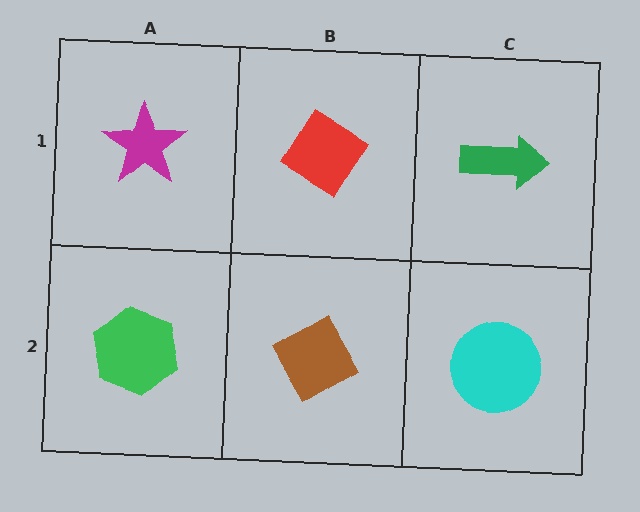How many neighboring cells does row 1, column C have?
2.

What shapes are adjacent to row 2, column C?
A green arrow (row 1, column C), a brown diamond (row 2, column B).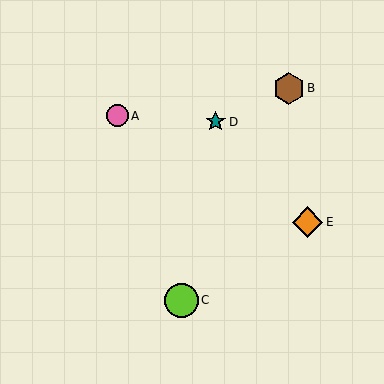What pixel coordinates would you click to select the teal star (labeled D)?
Click at (216, 122) to select the teal star D.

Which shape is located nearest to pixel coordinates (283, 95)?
The brown hexagon (labeled B) at (289, 88) is nearest to that location.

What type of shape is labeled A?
Shape A is a pink circle.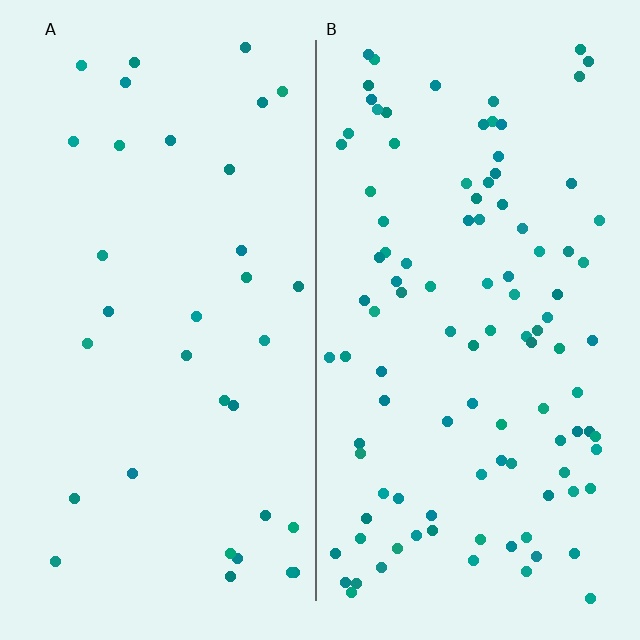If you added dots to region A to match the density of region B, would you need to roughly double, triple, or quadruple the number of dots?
Approximately triple.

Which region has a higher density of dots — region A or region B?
B (the right).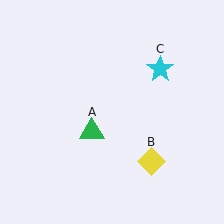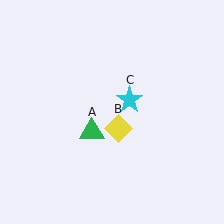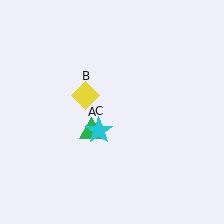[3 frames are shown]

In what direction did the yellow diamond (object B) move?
The yellow diamond (object B) moved up and to the left.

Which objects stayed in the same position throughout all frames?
Green triangle (object A) remained stationary.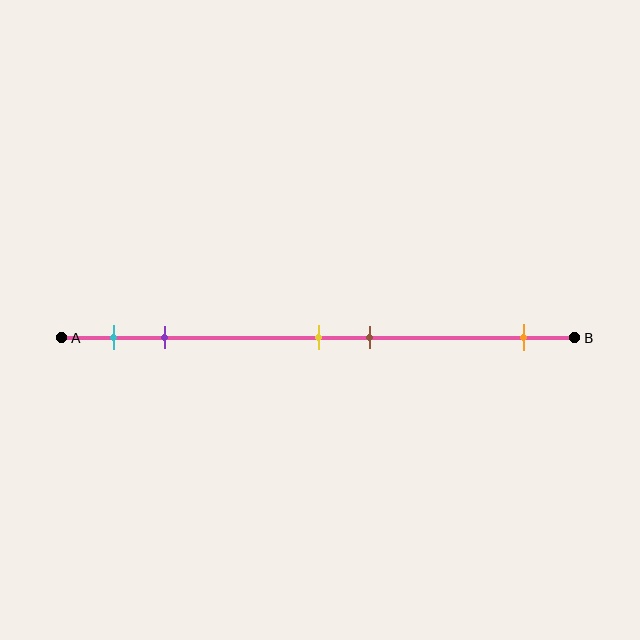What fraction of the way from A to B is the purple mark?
The purple mark is approximately 20% (0.2) of the way from A to B.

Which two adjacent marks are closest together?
The yellow and brown marks are the closest adjacent pair.